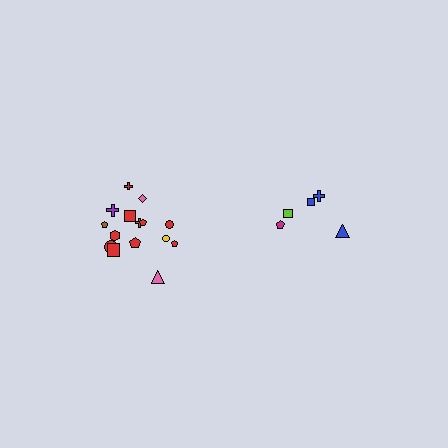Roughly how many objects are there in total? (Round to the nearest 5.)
Roughly 20 objects in total.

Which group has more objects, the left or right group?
The left group.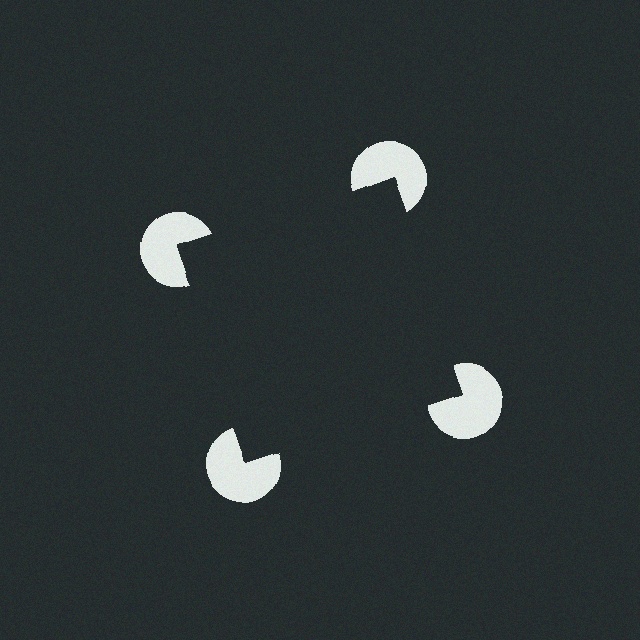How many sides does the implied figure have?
4 sides.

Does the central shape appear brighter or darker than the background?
It typically appears slightly darker than the background, even though no actual brightness change is drawn.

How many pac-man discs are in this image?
There are 4 — one at each vertex of the illusory square.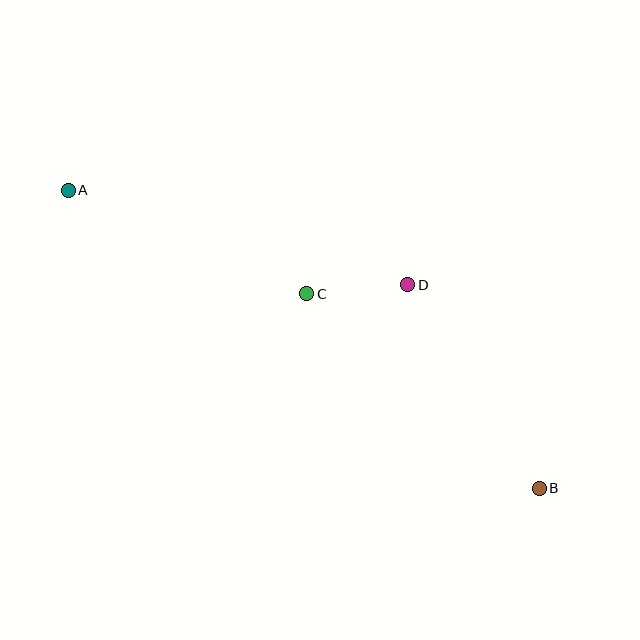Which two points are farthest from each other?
Points A and B are farthest from each other.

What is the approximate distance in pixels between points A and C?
The distance between A and C is approximately 260 pixels.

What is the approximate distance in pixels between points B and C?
The distance between B and C is approximately 303 pixels.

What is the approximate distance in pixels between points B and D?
The distance between B and D is approximately 242 pixels.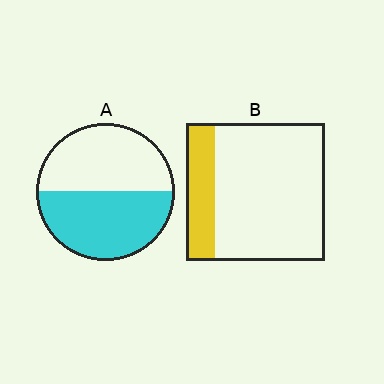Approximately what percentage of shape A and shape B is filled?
A is approximately 50% and B is approximately 20%.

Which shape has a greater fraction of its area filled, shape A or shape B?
Shape A.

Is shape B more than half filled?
No.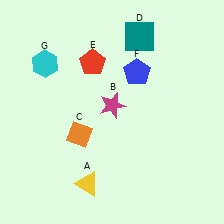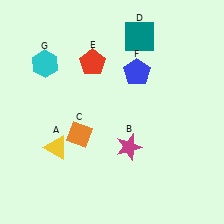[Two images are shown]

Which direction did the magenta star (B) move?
The magenta star (B) moved down.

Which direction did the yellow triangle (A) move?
The yellow triangle (A) moved up.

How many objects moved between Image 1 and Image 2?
2 objects moved between the two images.